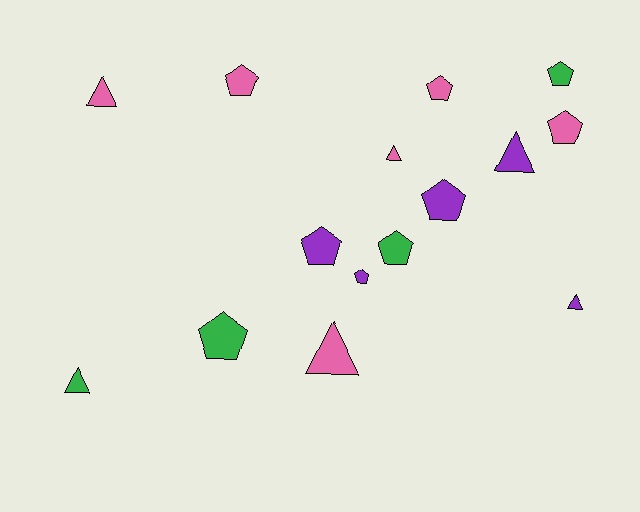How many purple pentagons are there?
There are 3 purple pentagons.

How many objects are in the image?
There are 15 objects.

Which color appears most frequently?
Pink, with 6 objects.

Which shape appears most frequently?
Pentagon, with 9 objects.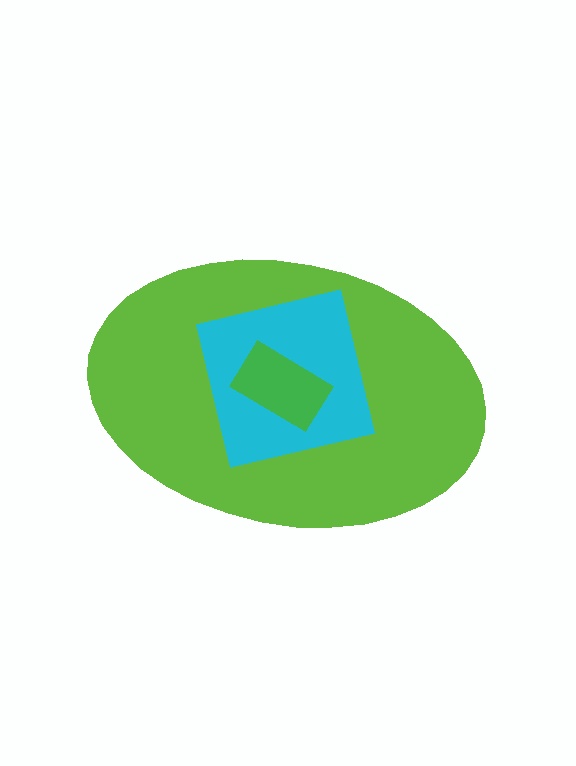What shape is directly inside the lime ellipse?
The cyan square.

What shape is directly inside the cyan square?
The green rectangle.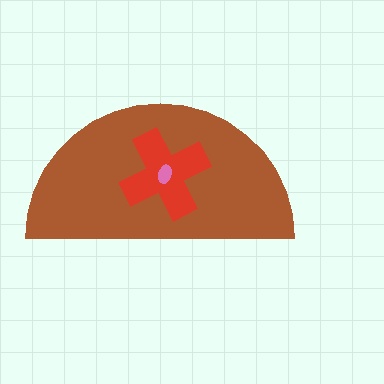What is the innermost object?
The pink ellipse.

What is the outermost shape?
The brown semicircle.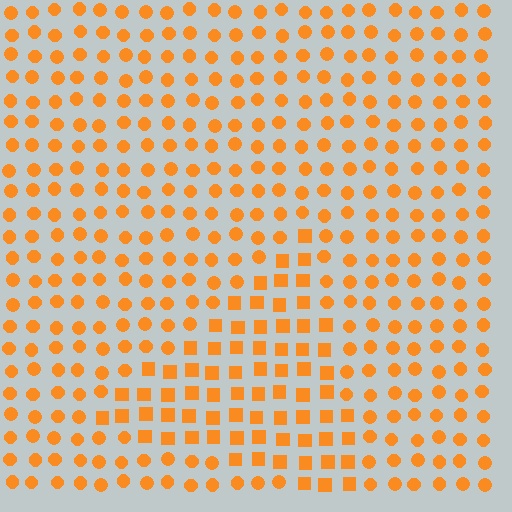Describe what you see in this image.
The image is filled with small orange elements arranged in a uniform grid. A triangle-shaped region contains squares, while the surrounding area contains circles. The boundary is defined purely by the change in element shape.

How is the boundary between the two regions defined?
The boundary is defined by a change in element shape: squares inside vs. circles outside. All elements share the same color and spacing.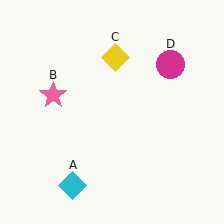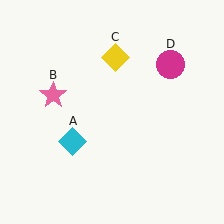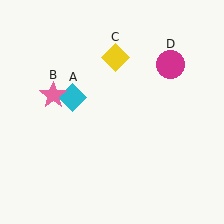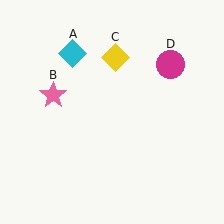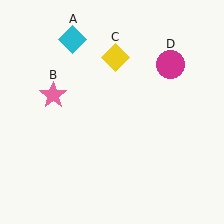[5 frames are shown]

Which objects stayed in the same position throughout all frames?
Pink star (object B) and yellow diamond (object C) and magenta circle (object D) remained stationary.